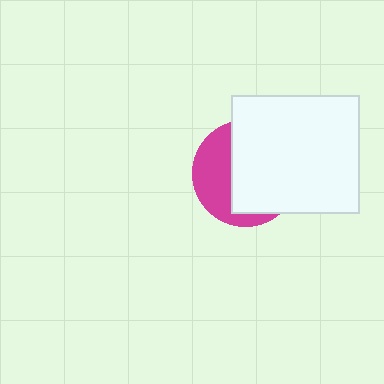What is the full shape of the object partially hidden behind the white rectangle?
The partially hidden object is a magenta circle.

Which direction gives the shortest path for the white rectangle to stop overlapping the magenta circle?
Moving right gives the shortest separation.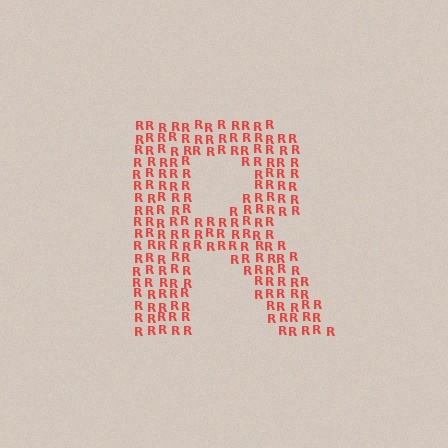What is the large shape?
The large shape is the letter R.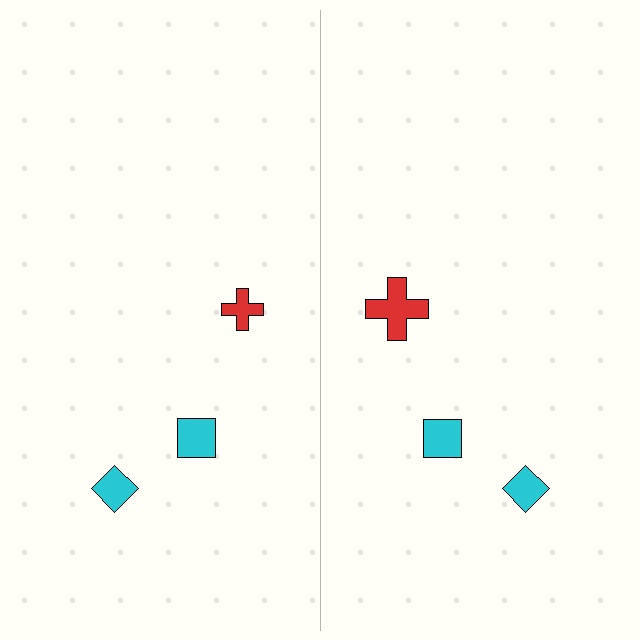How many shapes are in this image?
There are 6 shapes in this image.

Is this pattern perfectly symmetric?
No, the pattern is not perfectly symmetric. The red cross on the right side has a different size than its mirror counterpart.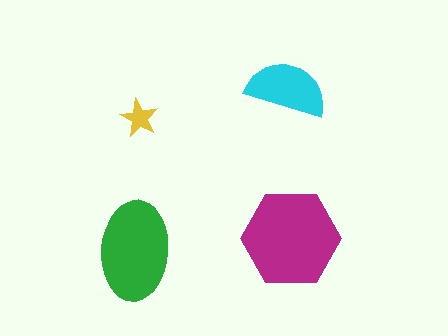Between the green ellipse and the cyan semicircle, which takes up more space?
The green ellipse.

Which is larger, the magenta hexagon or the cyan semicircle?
The magenta hexagon.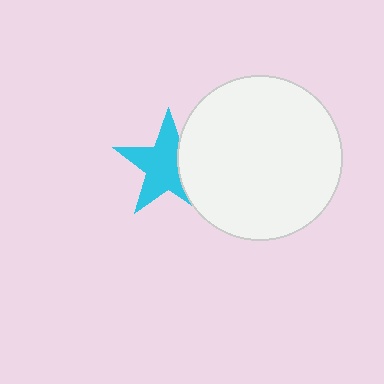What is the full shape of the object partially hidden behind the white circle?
The partially hidden object is a cyan star.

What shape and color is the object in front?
The object in front is a white circle.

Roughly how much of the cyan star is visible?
Most of it is visible (roughly 69%).